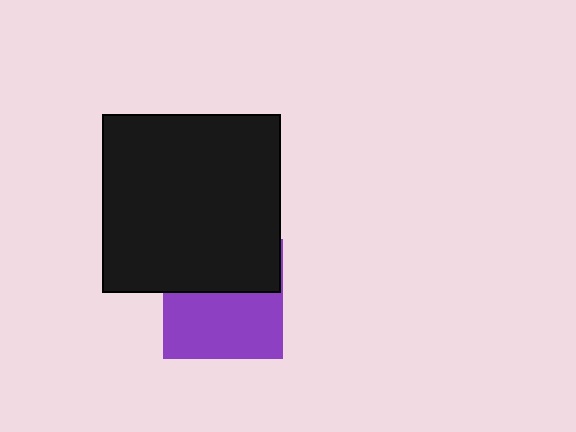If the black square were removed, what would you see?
You would see the complete purple square.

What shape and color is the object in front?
The object in front is a black square.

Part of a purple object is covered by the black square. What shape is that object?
It is a square.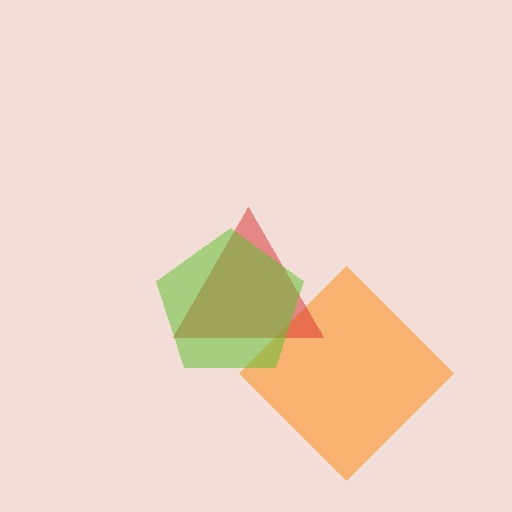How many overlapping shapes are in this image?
There are 3 overlapping shapes in the image.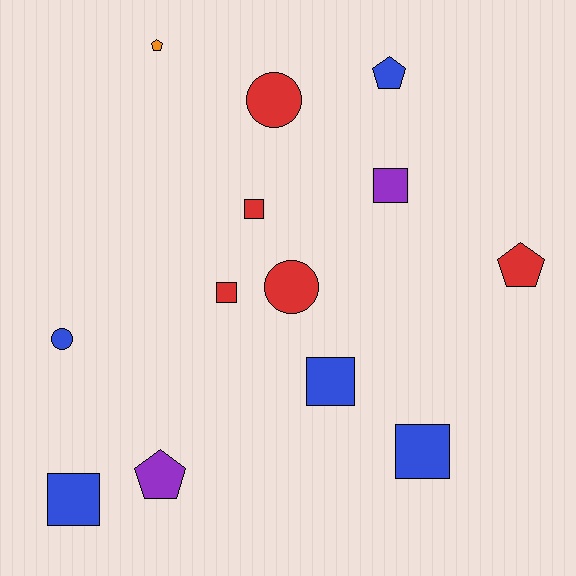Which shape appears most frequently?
Square, with 6 objects.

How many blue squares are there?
There are 3 blue squares.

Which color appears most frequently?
Red, with 5 objects.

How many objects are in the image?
There are 13 objects.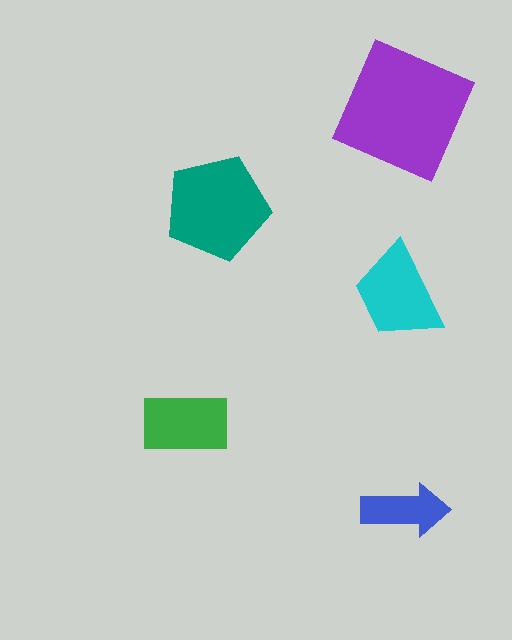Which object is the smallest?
The blue arrow.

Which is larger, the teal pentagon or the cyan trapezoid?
The teal pentagon.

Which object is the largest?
The purple square.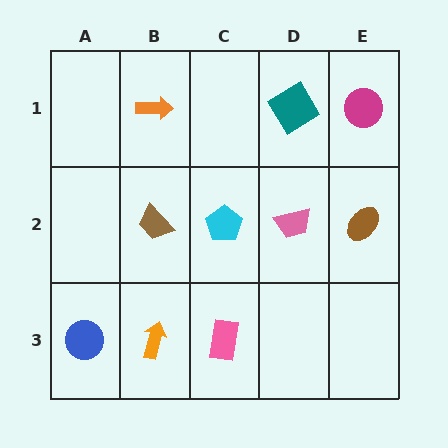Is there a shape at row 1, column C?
No, that cell is empty.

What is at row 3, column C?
A pink rectangle.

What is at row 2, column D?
A pink trapezoid.